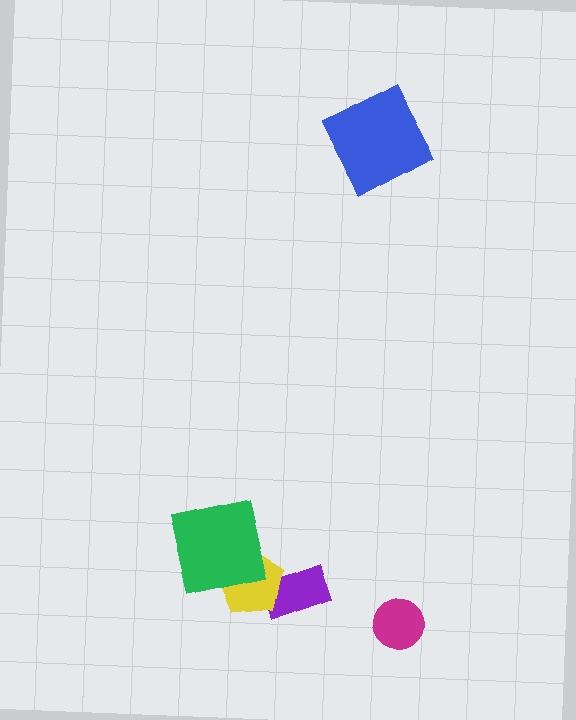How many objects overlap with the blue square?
0 objects overlap with the blue square.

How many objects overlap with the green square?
1 object overlaps with the green square.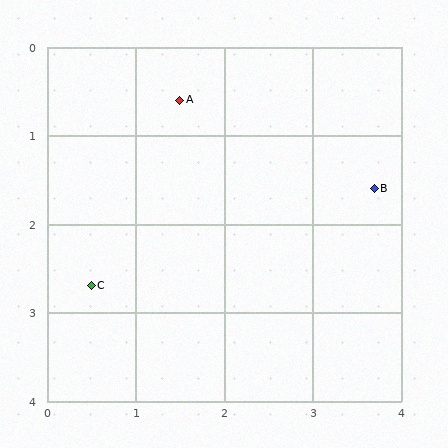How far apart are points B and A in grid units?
Points B and A are about 2.4 grid units apart.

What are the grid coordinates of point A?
Point A is at approximately (1.5, 0.6).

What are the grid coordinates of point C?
Point C is at approximately (0.5, 2.7).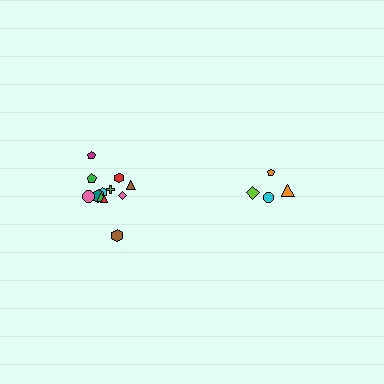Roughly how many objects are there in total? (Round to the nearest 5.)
Roughly 15 objects in total.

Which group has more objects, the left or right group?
The left group.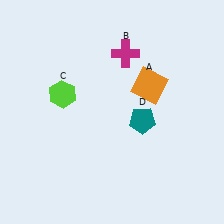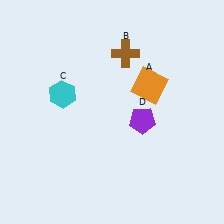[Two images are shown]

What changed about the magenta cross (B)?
In Image 1, B is magenta. In Image 2, it changed to brown.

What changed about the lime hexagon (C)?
In Image 1, C is lime. In Image 2, it changed to cyan.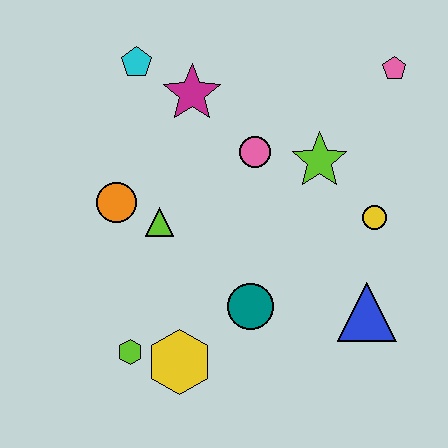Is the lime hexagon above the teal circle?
No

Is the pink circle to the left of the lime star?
Yes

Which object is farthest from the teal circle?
The pink pentagon is farthest from the teal circle.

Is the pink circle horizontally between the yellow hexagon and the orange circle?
No